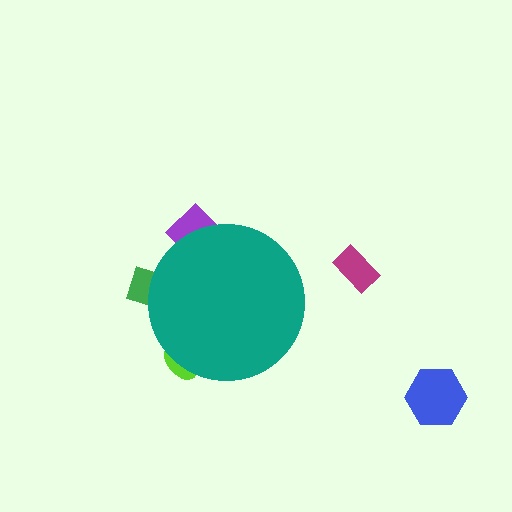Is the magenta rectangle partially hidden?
No, the magenta rectangle is fully visible.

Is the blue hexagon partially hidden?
No, the blue hexagon is fully visible.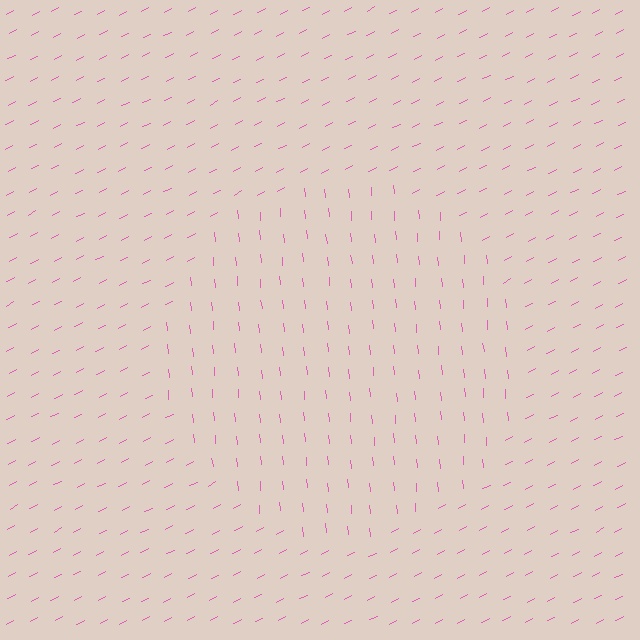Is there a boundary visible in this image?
Yes, there is a texture boundary formed by a change in line orientation.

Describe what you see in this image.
The image is filled with small pink line segments. A circle region in the image has lines oriented differently from the surrounding lines, creating a visible texture boundary.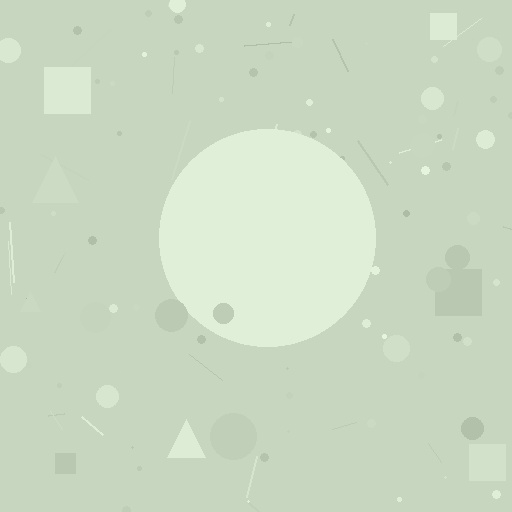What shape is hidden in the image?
A circle is hidden in the image.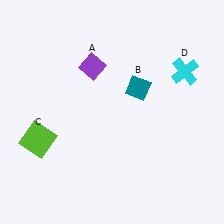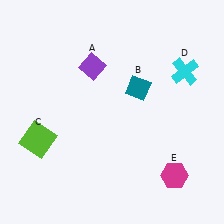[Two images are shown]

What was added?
A magenta hexagon (E) was added in Image 2.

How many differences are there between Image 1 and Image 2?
There is 1 difference between the two images.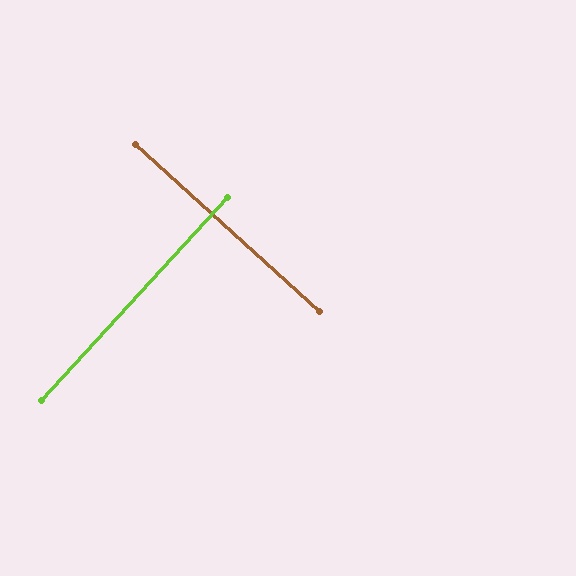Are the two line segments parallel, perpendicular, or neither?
Perpendicular — they meet at approximately 89°.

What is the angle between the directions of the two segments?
Approximately 89 degrees.